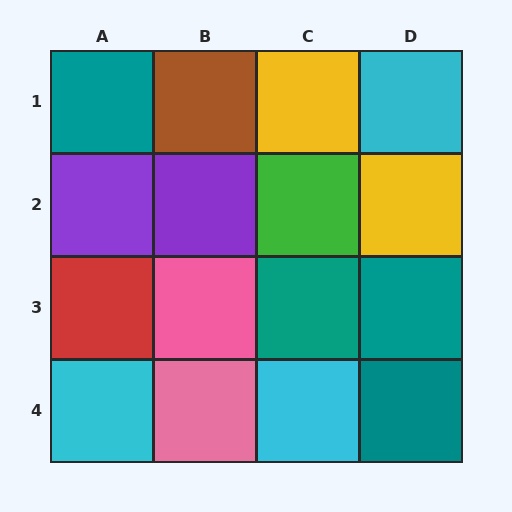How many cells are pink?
2 cells are pink.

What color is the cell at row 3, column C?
Teal.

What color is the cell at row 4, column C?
Cyan.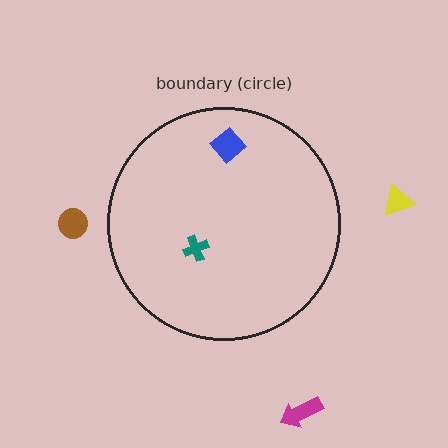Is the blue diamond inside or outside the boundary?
Inside.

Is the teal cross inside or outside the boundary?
Inside.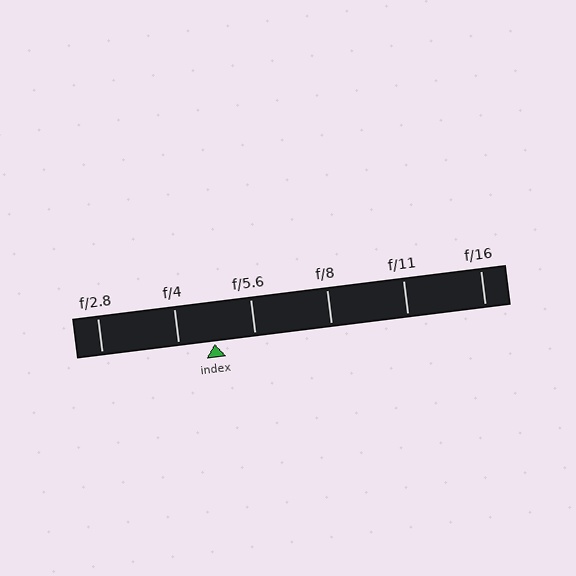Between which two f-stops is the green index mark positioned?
The index mark is between f/4 and f/5.6.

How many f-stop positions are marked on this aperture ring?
There are 6 f-stop positions marked.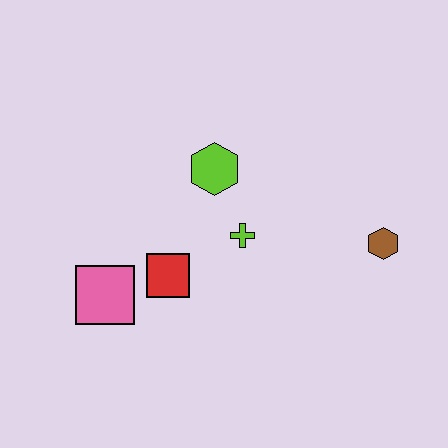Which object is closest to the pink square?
The red square is closest to the pink square.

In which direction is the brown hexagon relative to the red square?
The brown hexagon is to the right of the red square.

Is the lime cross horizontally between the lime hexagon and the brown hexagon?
Yes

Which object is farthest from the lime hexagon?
The brown hexagon is farthest from the lime hexagon.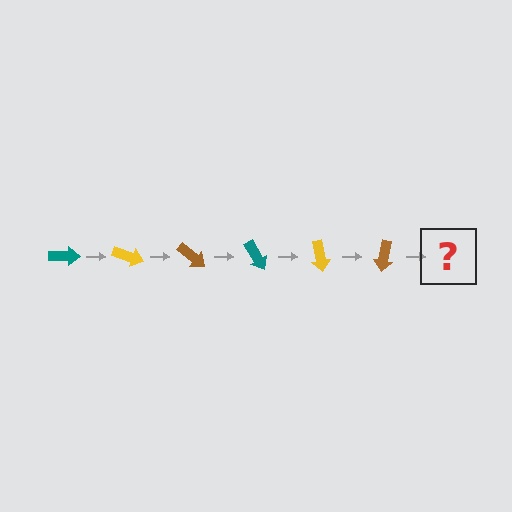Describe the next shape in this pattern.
It should be a teal arrow, rotated 120 degrees from the start.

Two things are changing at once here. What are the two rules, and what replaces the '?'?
The two rules are that it rotates 20 degrees each step and the color cycles through teal, yellow, and brown. The '?' should be a teal arrow, rotated 120 degrees from the start.